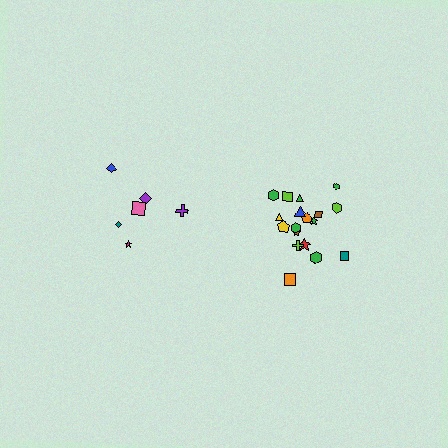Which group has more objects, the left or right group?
The right group.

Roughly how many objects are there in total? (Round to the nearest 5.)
Roughly 25 objects in total.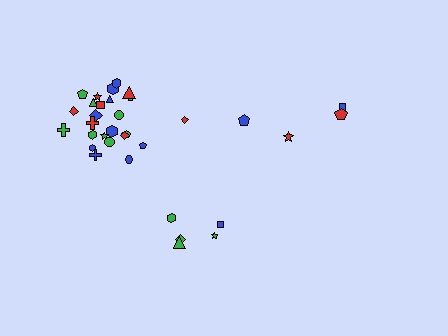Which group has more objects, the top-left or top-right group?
The top-left group.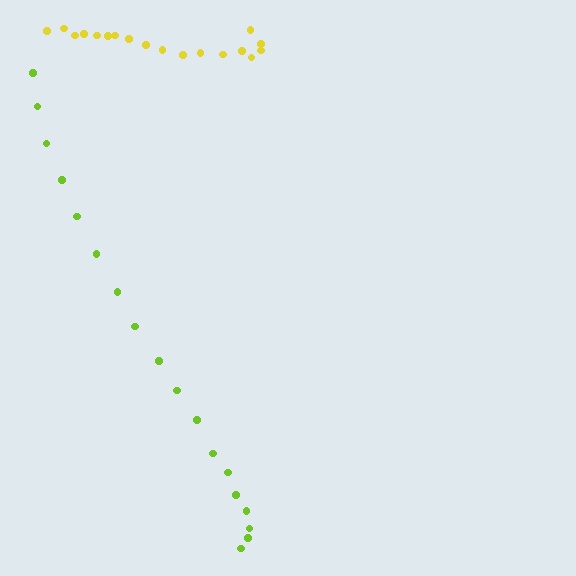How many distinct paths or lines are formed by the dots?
There are 2 distinct paths.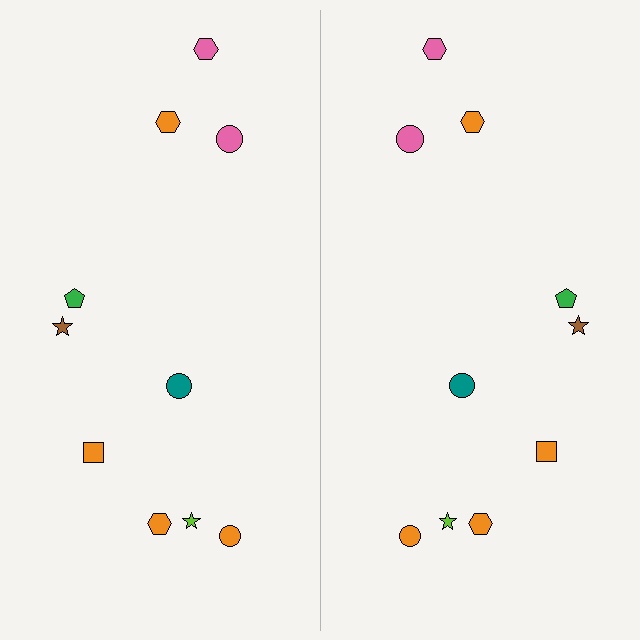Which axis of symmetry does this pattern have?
The pattern has a vertical axis of symmetry running through the center of the image.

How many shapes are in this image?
There are 20 shapes in this image.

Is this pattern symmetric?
Yes, this pattern has bilateral (reflection) symmetry.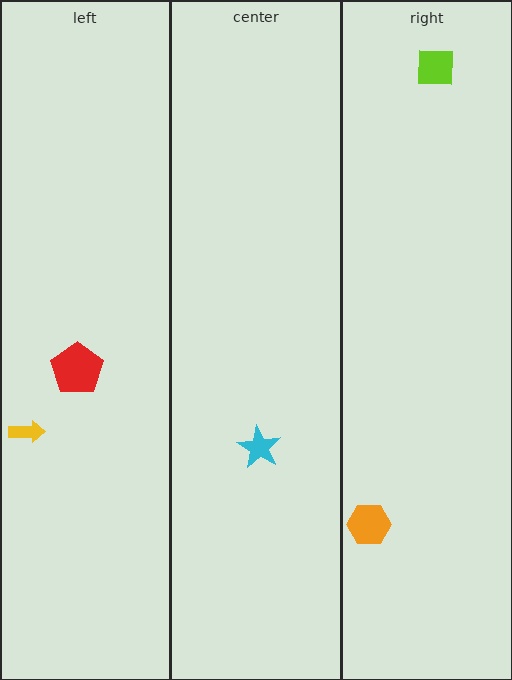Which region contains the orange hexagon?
The right region.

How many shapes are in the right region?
2.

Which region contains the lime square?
The right region.